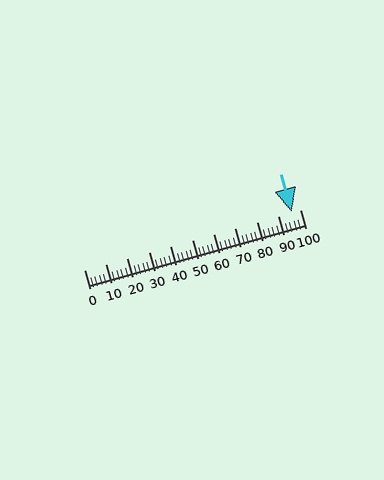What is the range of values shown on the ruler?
The ruler shows values from 0 to 100.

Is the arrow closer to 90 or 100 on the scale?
The arrow is closer to 100.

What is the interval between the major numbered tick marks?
The major tick marks are spaced 10 units apart.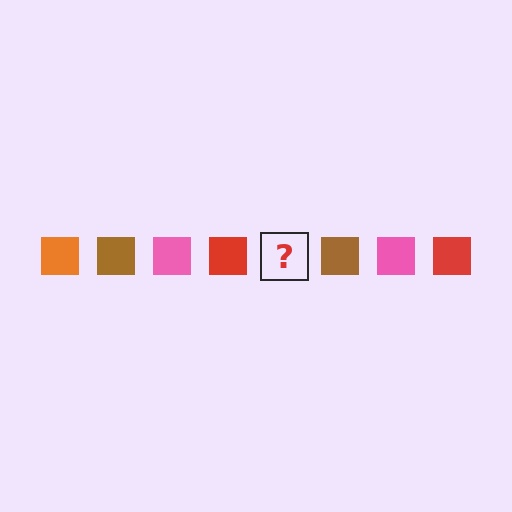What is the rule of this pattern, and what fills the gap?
The rule is that the pattern cycles through orange, brown, pink, red squares. The gap should be filled with an orange square.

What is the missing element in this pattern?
The missing element is an orange square.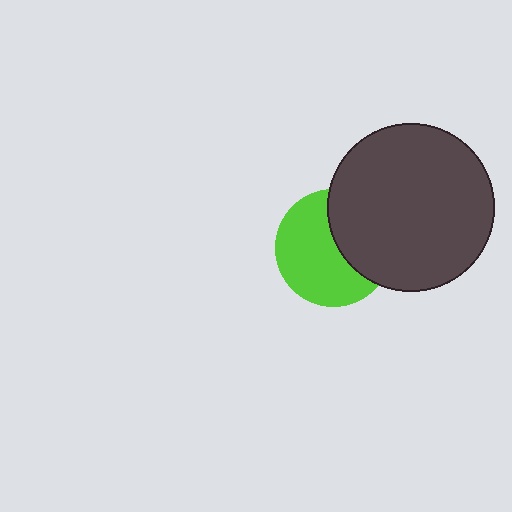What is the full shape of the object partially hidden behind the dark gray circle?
The partially hidden object is a lime circle.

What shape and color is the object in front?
The object in front is a dark gray circle.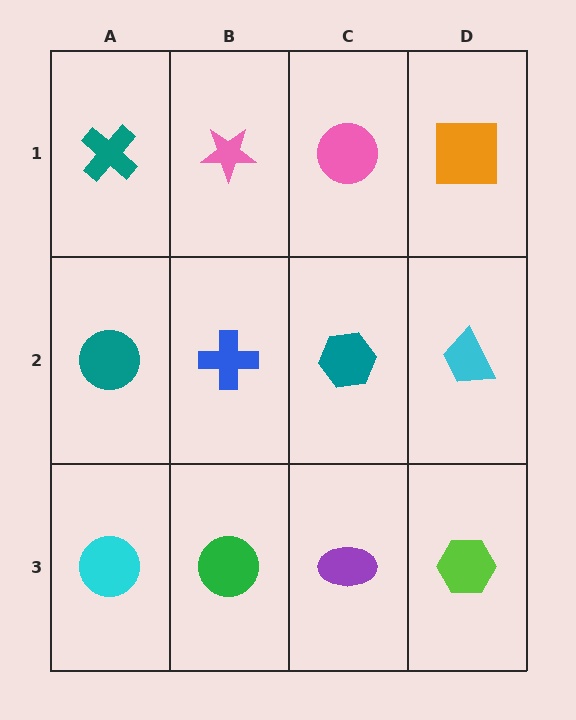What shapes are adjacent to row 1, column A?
A teal circle (row 2, column A), a pink star (row 1, column B).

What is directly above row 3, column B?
A blue cross.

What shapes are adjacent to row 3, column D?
A cyan trapezoid (row 2, column D), a purple ellipse (row 3, column C).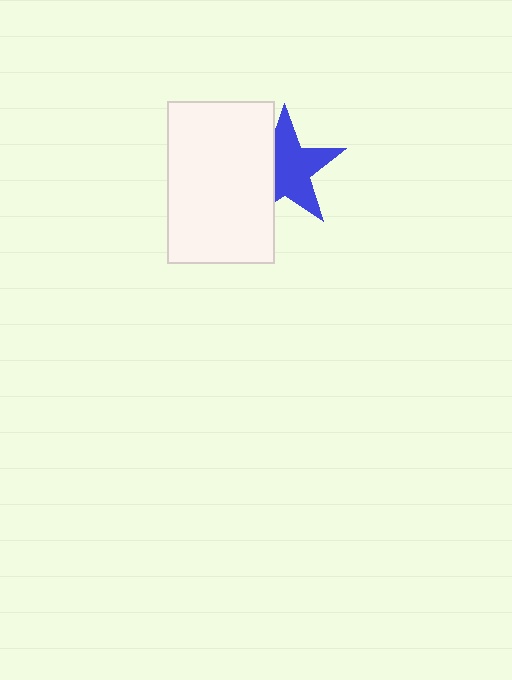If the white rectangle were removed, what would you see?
You would see the complete blue star.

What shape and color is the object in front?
The object in front is a white rectangle.